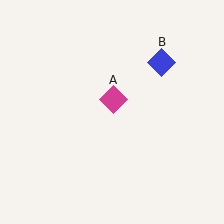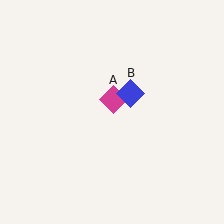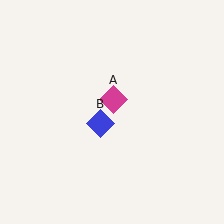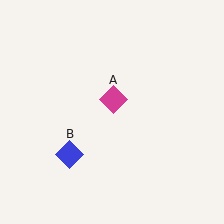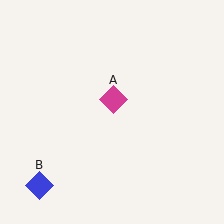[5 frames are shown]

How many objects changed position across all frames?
1 object changed position: blue diamond (object B).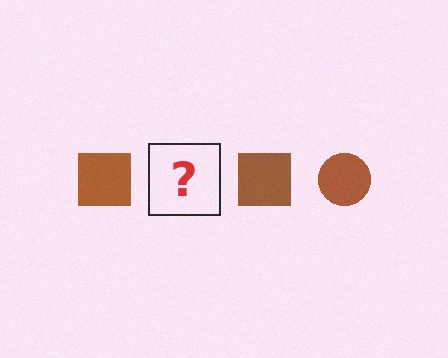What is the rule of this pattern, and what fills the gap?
The rule is that the pattern cycles through square, circle shapes in brown. The gap should be filled with a brown circle.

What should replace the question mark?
The question mark should be replaced with a brown circle.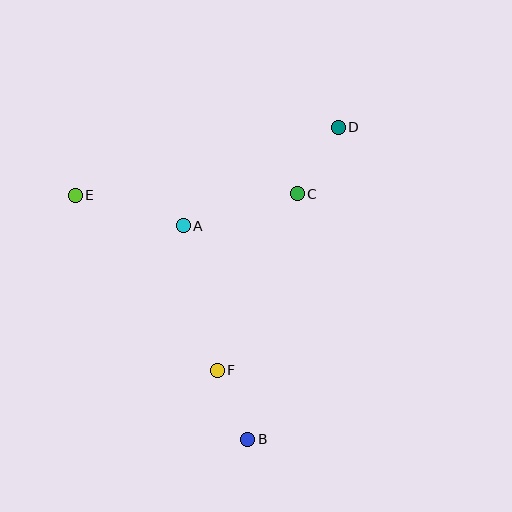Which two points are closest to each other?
Points B and F are closest to each other.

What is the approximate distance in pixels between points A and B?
The distance between A and B is approximately 223 pixels.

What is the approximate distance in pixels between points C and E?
The distance between C and E is approximately 222 pixels.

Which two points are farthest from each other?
Points B and D are farthest from each other.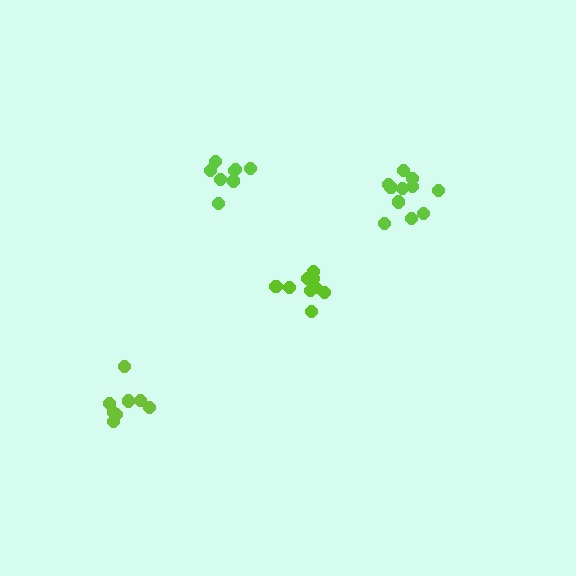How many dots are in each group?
Group 1: 8 dots, Group 2: 8 dots, Group 3: 11 dots, Group 4: 9 dots (36 total).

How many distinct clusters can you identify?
There are 4 distinct clusters.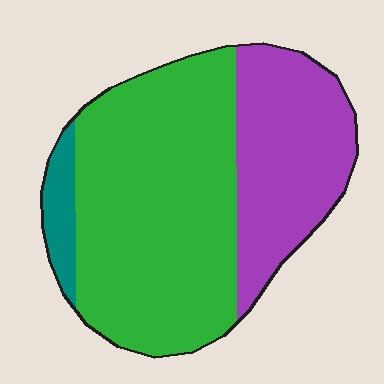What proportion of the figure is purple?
Purple covers 32% of the figure.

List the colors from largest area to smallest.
From largest to smallest: green, purple, teal.